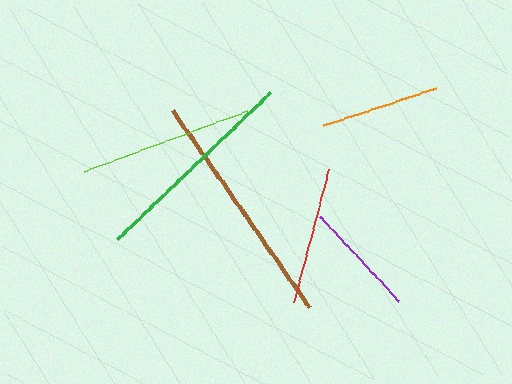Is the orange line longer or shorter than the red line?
The red line is longer than the orange line.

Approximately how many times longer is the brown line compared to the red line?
The brown line is approximately 1.8 times the length of the red line.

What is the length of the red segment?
The red segment is approximately 137 pixels long.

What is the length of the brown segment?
The brown segment is approximately 240 pixels long.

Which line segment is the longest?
The brown line is the longest at approximately 240 pixels.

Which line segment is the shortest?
The purple line is the shortest at approximately 117 pixels.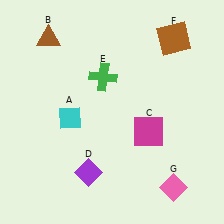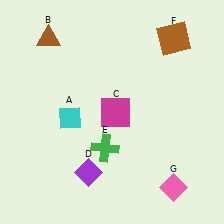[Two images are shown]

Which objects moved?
The objects that moved are: the magenta square (C), the green cross (E).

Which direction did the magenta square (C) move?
The magenta square (C) moved left.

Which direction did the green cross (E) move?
The green cross (E) moved down.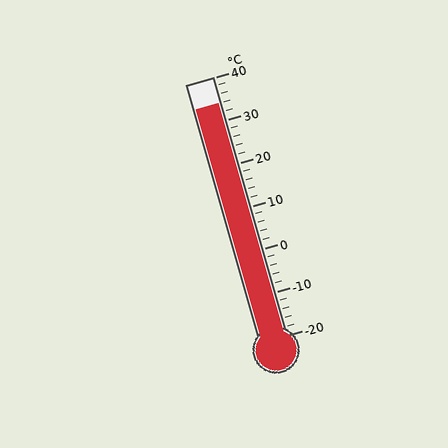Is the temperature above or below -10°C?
The temperature is above -10°C.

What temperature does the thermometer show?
The thermometer shows approximately 34°C.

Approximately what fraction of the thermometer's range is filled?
The thermometer is filled to approximately 90% of its range.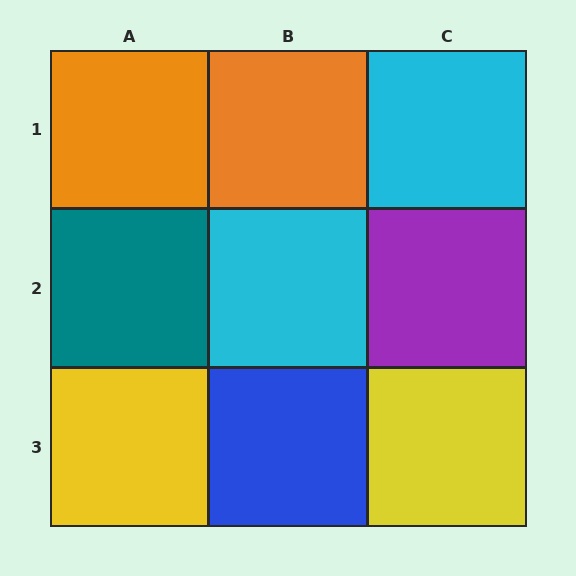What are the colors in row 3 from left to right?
Yellow, blue, yellow.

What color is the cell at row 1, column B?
Orange.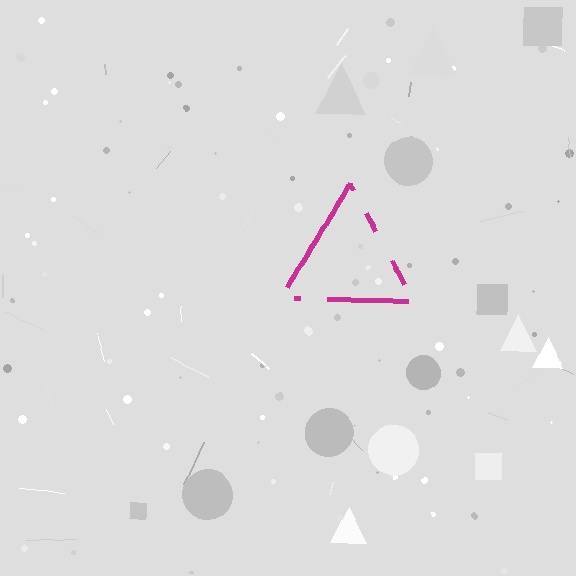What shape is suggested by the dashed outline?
The dashed outline suggests a triangle.